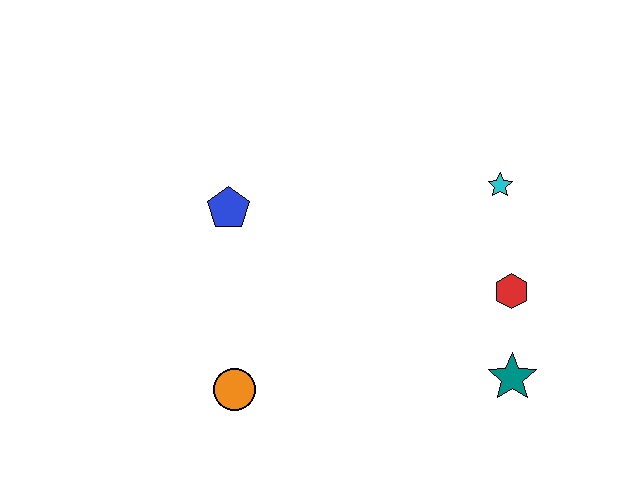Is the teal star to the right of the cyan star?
Yes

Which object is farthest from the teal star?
The blue pentagon is farthest from the teal star.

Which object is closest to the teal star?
The red hexagon is closest to the teal star.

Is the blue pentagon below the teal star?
No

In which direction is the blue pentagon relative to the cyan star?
The blue pentagon is to the left of the cyan star.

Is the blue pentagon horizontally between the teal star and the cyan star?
No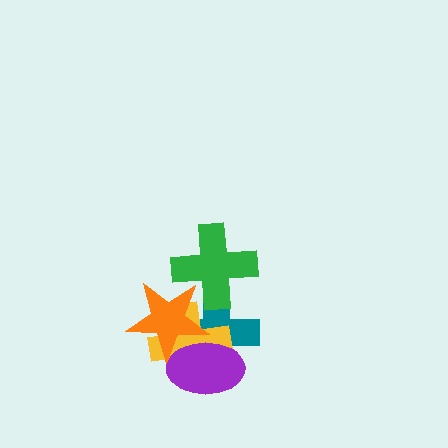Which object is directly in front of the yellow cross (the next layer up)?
The purple ellipse is directly in front of the yellow cross.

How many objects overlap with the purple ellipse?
3 objects overlap with the purple ellipse.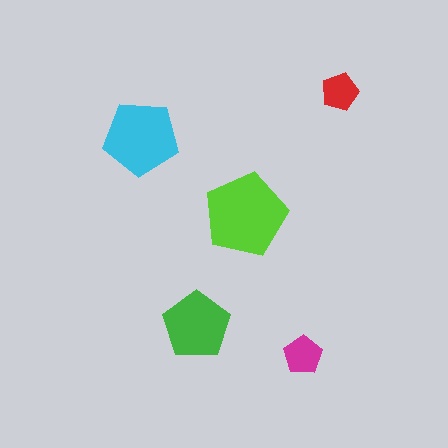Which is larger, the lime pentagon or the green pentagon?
The lime one.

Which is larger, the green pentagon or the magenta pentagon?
The green one.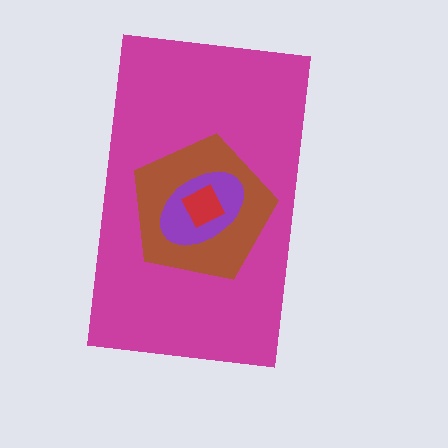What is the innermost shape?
The red square.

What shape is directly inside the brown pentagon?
The purple ellipse.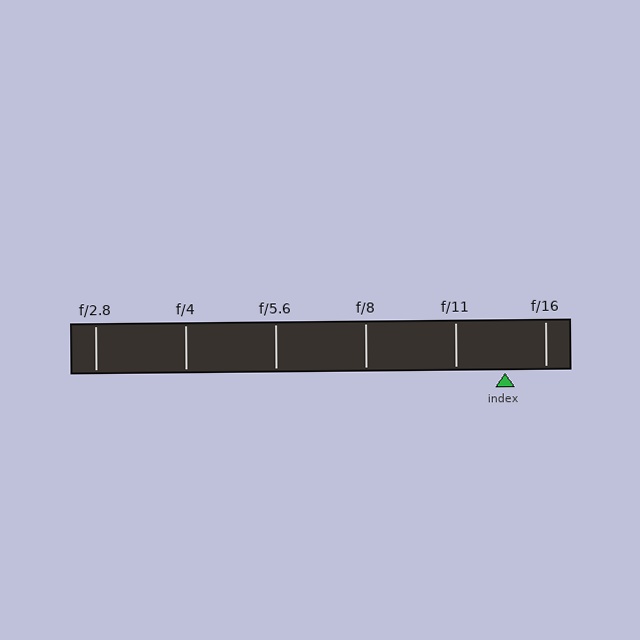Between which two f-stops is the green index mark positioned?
The index mark is between f/11 and f/16.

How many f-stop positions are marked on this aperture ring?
There are 6 f-stop positions marked.